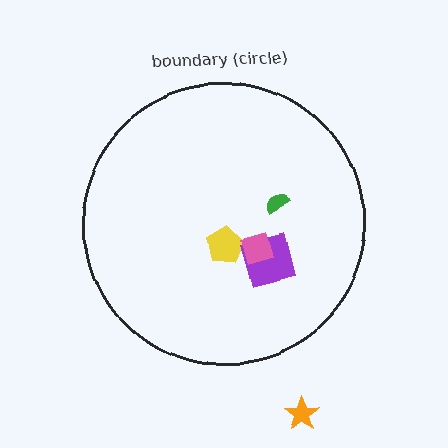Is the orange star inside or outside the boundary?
Outside.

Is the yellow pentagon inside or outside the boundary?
Inside.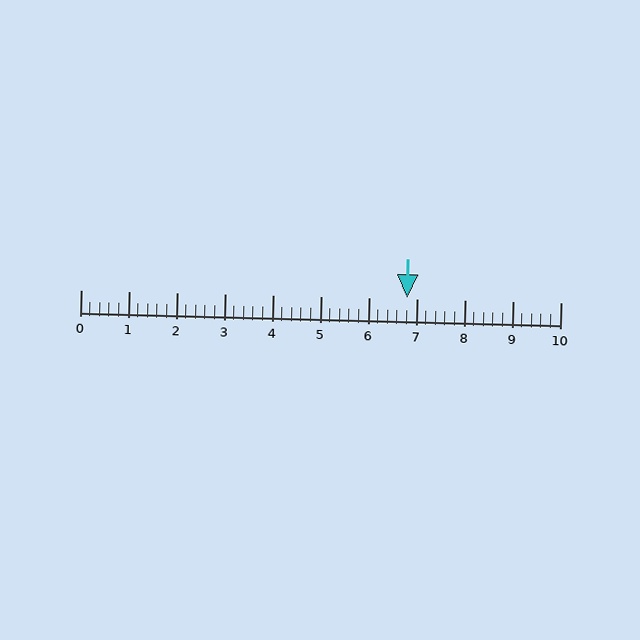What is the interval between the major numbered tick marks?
The major tick marks are spaced 1 units apart.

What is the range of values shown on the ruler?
The ruler shows values from 0 to 10.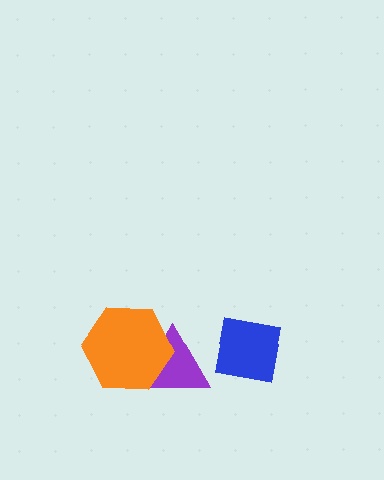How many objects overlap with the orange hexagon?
1 object overlaps with the orange hexagon.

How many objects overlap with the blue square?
0 objects overlap with the blue square.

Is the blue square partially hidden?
No, no other shape covers it.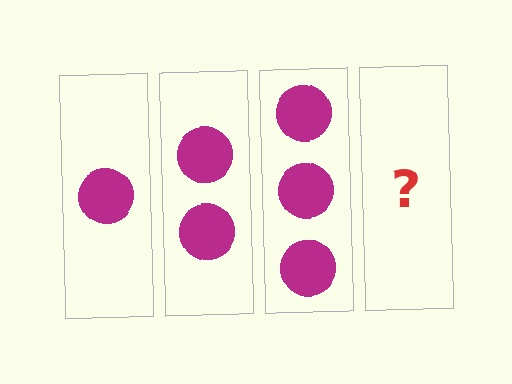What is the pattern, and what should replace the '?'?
The pattern is that each step adds one more circle. The '?' should be 4 circles.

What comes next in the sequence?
The next element should be 4 circles.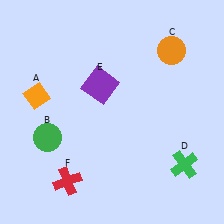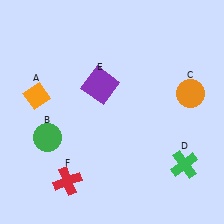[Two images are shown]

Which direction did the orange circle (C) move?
The orange circle (C) moved down.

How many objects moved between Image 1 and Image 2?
1 object moved between the two images.